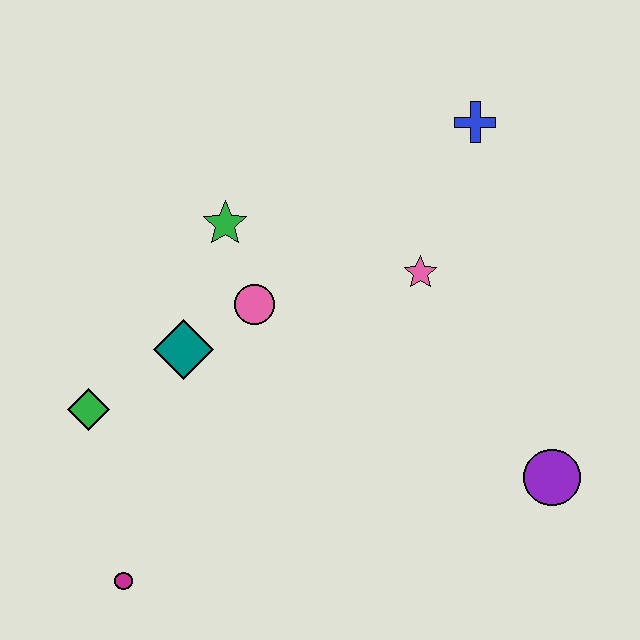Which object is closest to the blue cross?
The pink star is closest to the blue cross.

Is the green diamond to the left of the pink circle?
Yes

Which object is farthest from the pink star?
The magenta circle is farthest from the pink star.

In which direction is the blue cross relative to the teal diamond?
The blue cross is to the right of the teal diamond.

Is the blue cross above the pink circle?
Yes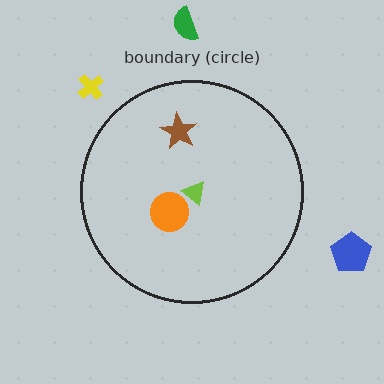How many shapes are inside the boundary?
3 inside, 3 outside.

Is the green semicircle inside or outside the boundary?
Outside.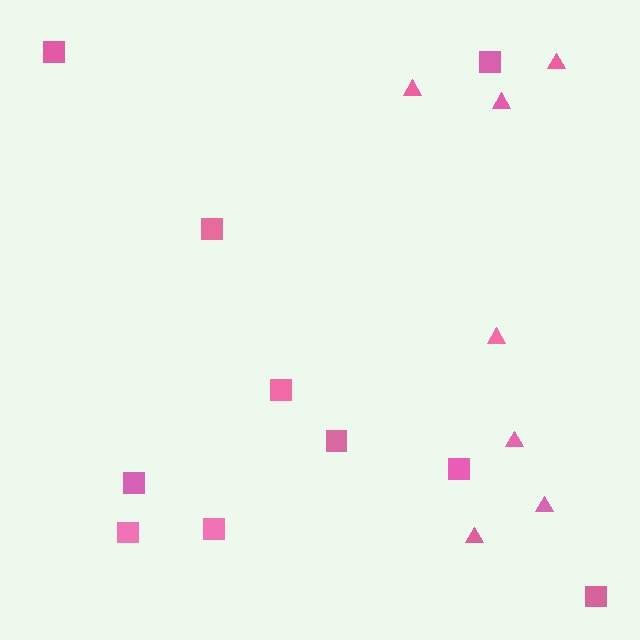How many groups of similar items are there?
There are 2 groups: one group of squares (10) and one group of triangles (7).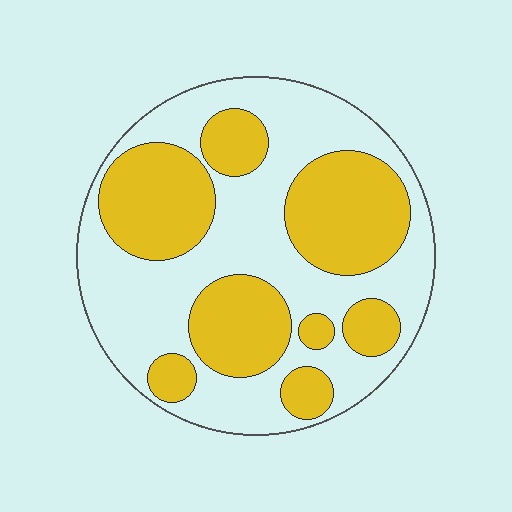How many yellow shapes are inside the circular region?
8.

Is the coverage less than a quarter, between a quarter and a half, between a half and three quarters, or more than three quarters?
Between a quarter and a half.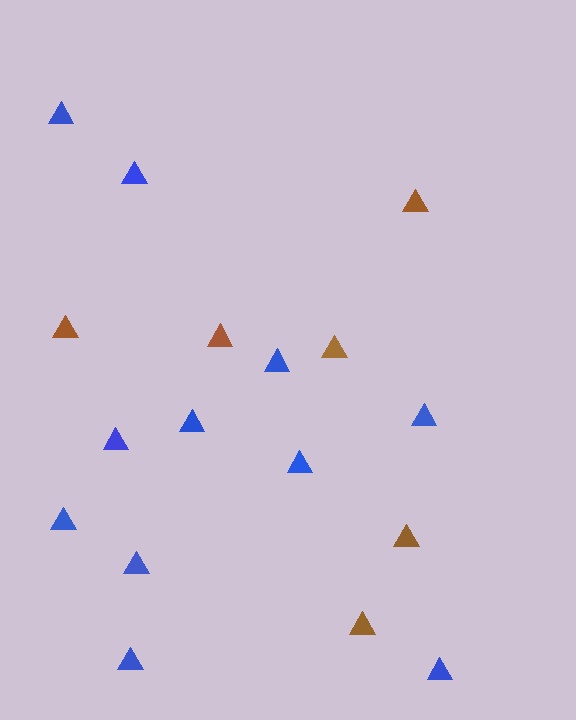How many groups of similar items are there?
There are 2 groups: one group of brown triangles (6) and one group of blue triangles (11).